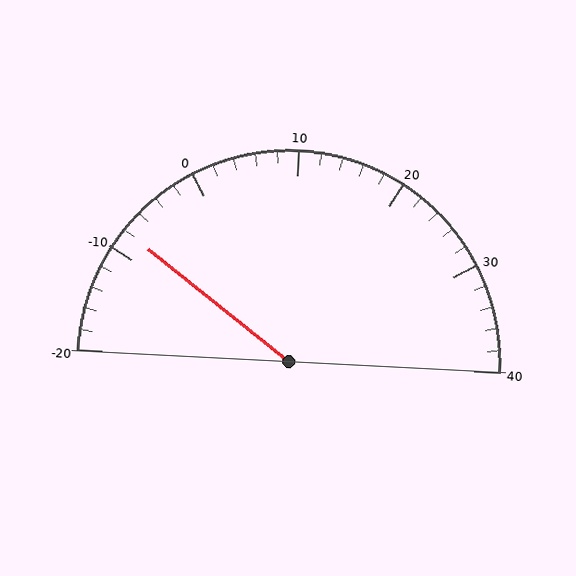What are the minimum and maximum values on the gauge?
The gauge ranges from -20 to 40.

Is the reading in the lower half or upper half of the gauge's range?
The reading is in the lower half of the range (-20 to 40).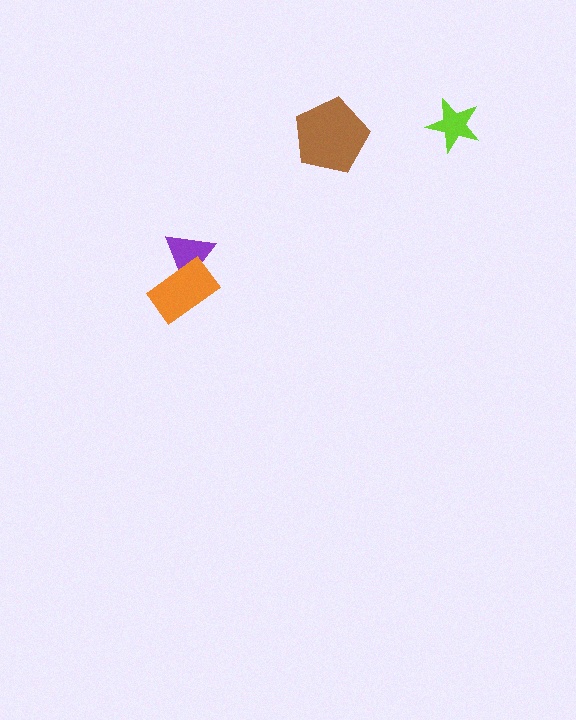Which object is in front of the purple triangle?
The orange rectangle is in front of the purple triangle.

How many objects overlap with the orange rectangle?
1 object overlaps with the orange rectangle.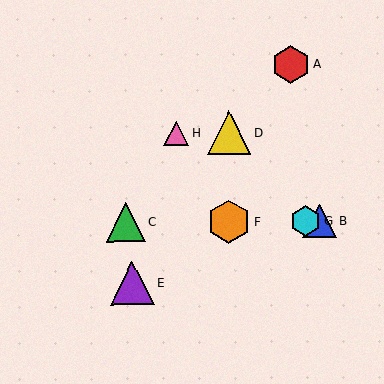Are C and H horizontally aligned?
No, C is at y≈222 and H is at y≈134.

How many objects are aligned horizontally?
4 objects (B, C, F, G) are aligned horizontally.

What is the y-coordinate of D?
Object D is at y≈132.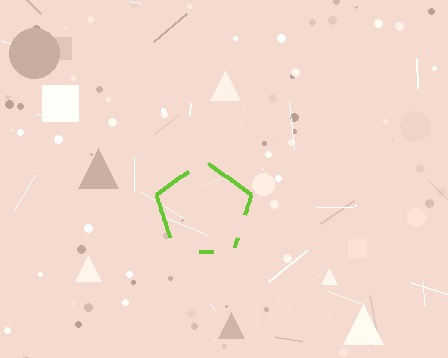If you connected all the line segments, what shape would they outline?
They would outline a pentagon.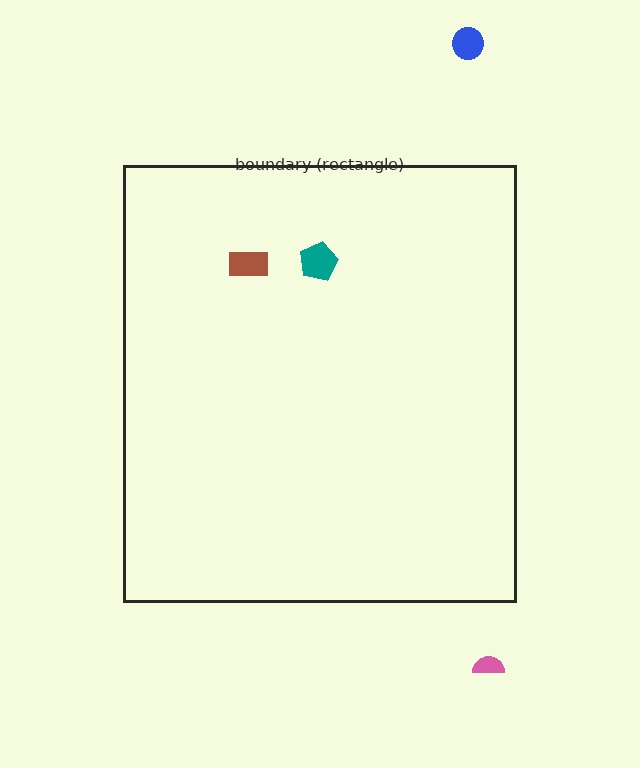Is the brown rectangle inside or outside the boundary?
Inside.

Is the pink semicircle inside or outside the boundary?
Outside.